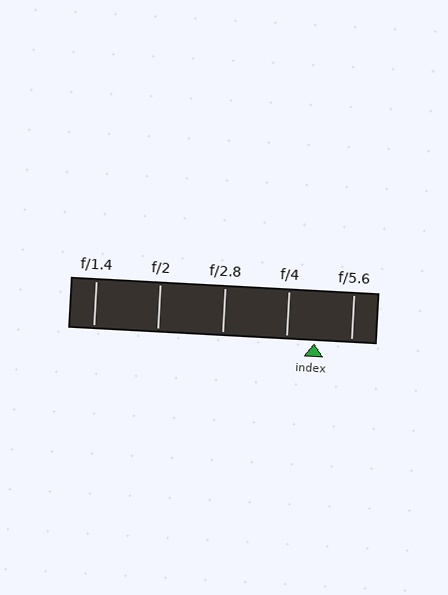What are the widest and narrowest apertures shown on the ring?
The widest aperture shown is f/1.4 and the narrowest is f/5.6.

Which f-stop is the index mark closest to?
The index mark is closest to f/4.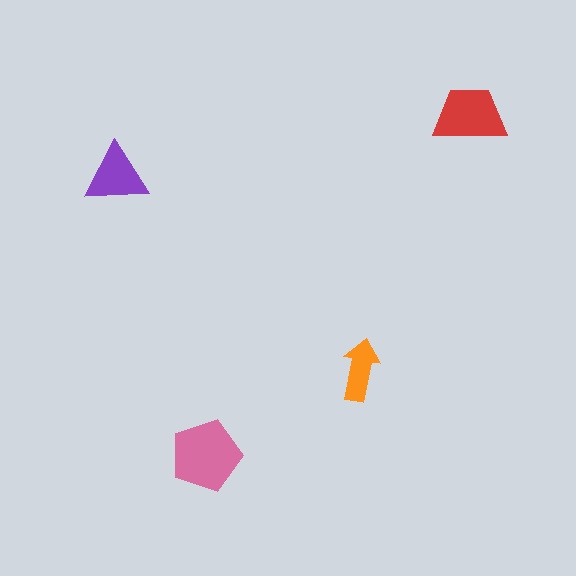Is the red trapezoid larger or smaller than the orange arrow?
Larger.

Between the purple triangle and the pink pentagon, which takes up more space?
The pink pentagon.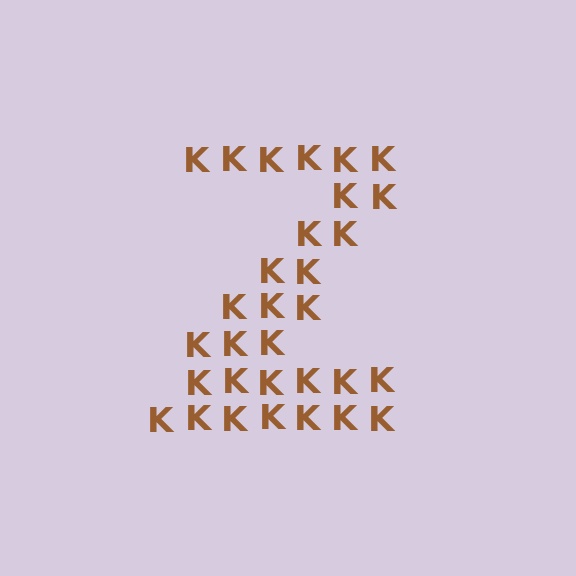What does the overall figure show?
The overall figure shows the letter Z.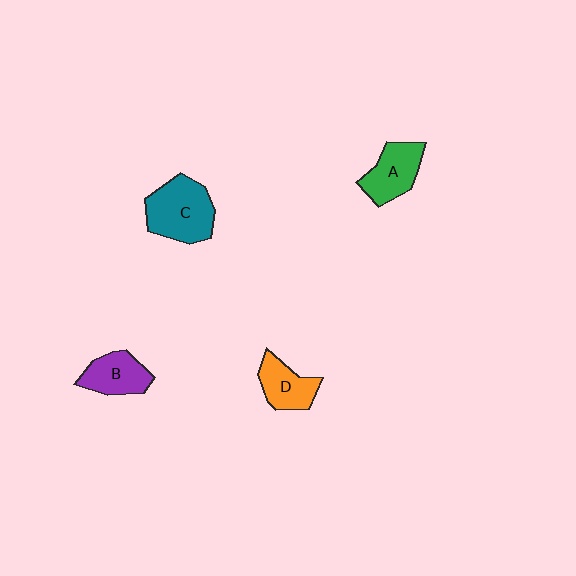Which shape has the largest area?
Shape C (teal).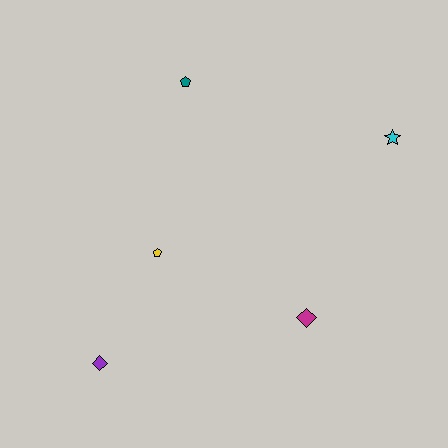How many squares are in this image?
There are no squares.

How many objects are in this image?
There are 5 objects.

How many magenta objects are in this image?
There is 1 magenta object.